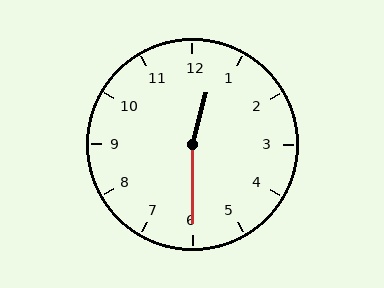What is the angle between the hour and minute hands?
Approximately 165 degrees.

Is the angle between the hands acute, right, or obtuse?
It is obtuse.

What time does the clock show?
12:30.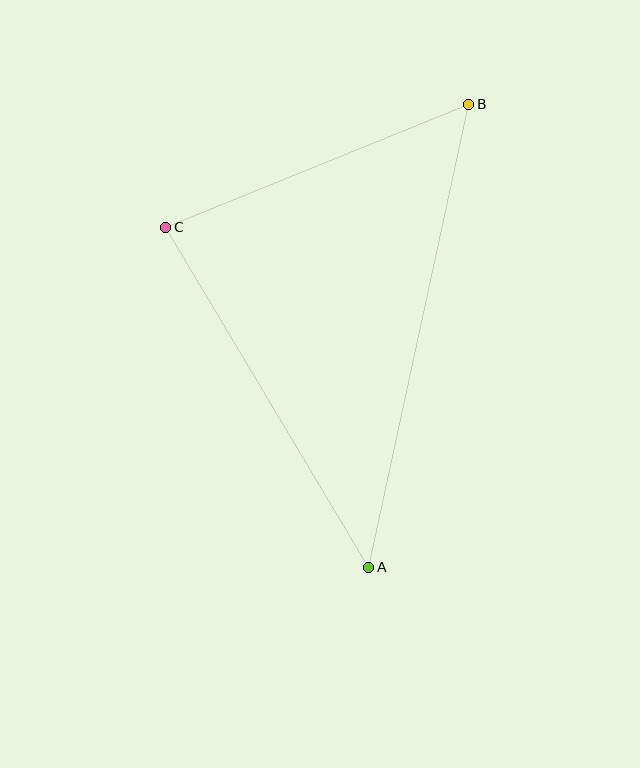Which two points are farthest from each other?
Points A and B are farthest from each other.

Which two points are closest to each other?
Points B and C are closest to each other.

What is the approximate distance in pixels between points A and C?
The distance between A and C is approximately 396 pixels.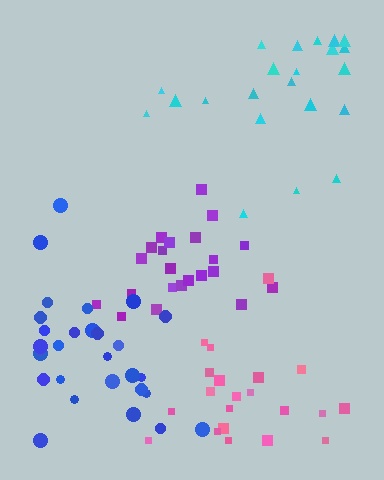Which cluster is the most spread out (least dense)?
Cyan.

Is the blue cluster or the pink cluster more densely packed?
Blue.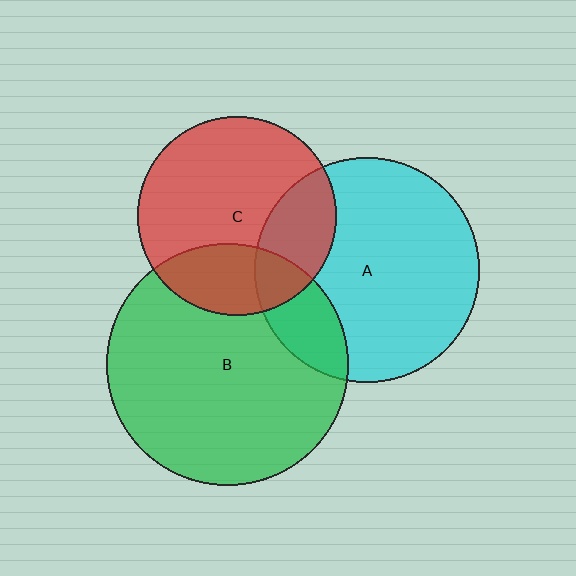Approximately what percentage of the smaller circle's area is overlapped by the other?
Approximately 20%.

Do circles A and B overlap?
Yes.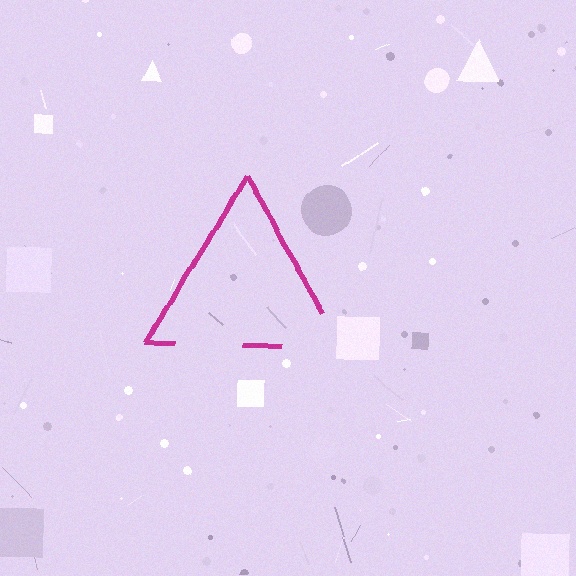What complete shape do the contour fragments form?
The contour fragments form a triangle.